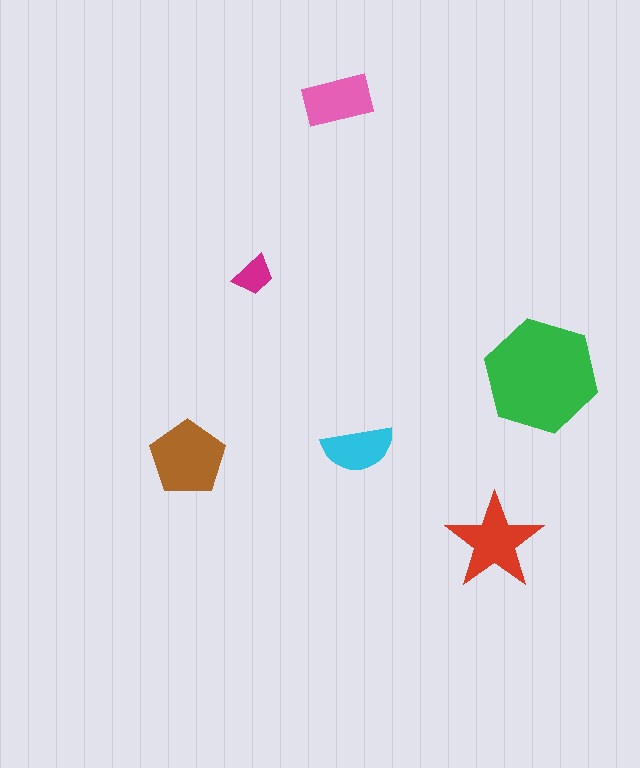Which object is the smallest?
The magenta trapezoid.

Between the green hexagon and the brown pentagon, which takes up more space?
The green hexagon.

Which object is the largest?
The green hexagon.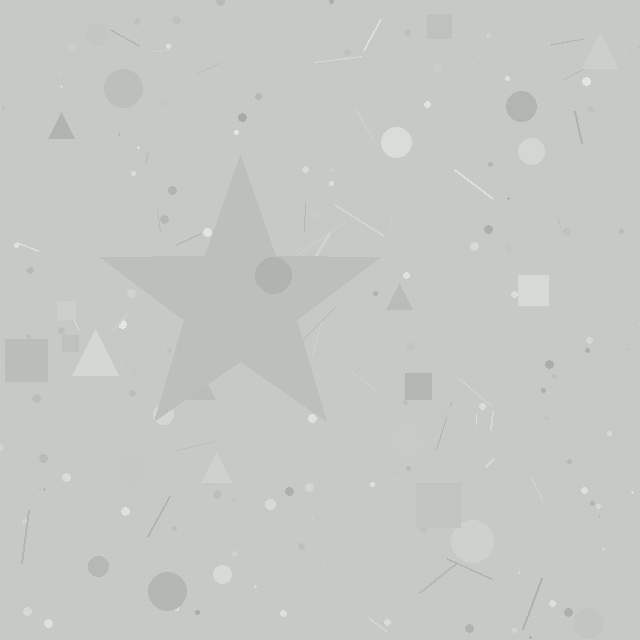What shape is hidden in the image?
A star is hidden in the image.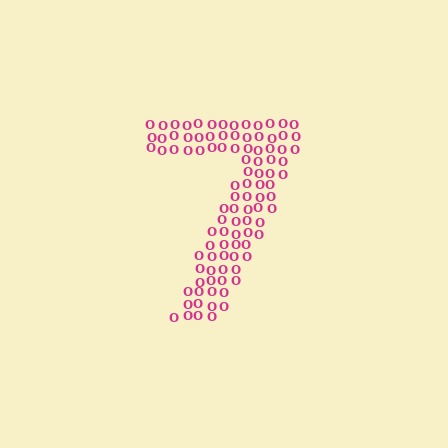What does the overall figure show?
The overall figure shows the digit 7.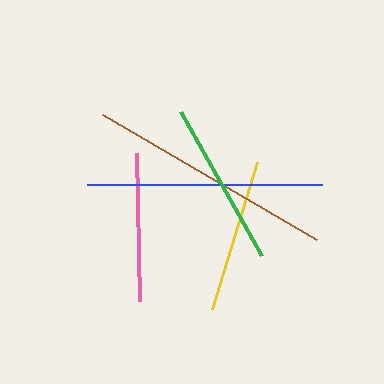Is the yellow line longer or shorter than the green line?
The green line is longer than the yellow line.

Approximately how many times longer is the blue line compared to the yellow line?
The blue line is approximately 1.5 times the length of the yellow line.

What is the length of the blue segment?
The blue segment is approximately 235 pixels long.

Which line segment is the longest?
The brown line is the longest at approximately 248 pixels.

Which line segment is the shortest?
The pink line is the shortest at approximately 149 pixels.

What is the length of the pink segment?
The pink segment is approximately 149 pixels long.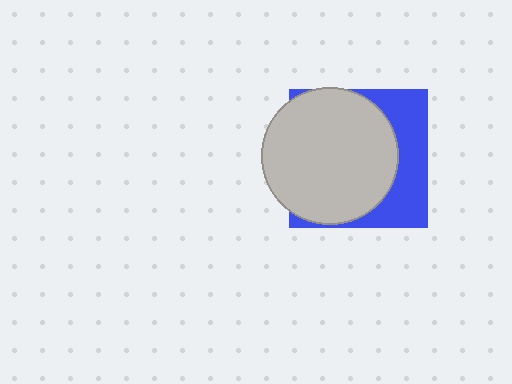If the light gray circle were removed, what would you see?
You would see the complete blue square.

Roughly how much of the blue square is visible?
A small part of it is visible (roughly 34%).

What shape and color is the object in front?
The object in front is a light gray circle.